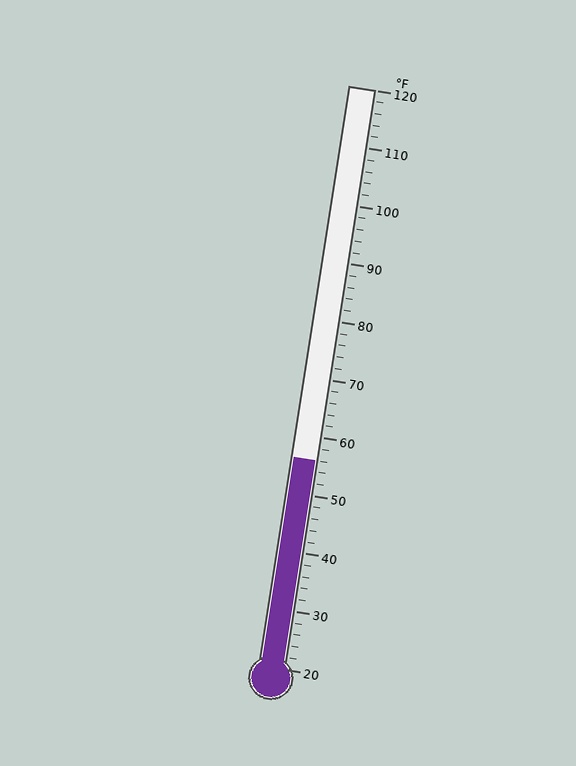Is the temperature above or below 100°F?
The temperature is below 100°F.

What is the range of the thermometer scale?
The thermometer scale ranges from 20°F to 120°F.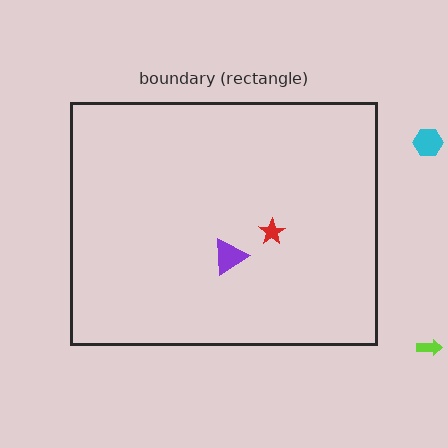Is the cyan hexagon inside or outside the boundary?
Outside.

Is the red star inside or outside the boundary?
Inside.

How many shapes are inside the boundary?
2 inside, 2 outside.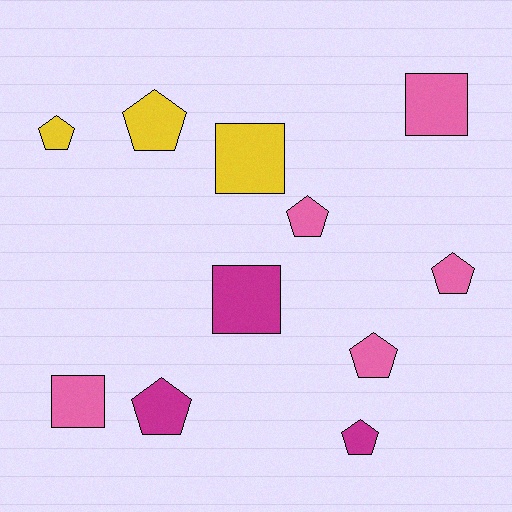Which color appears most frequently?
Pink, with 5 objects.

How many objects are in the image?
There are 11 objects.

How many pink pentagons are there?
There are 3 pink pentagons.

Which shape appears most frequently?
Pentagon, with 7 objects.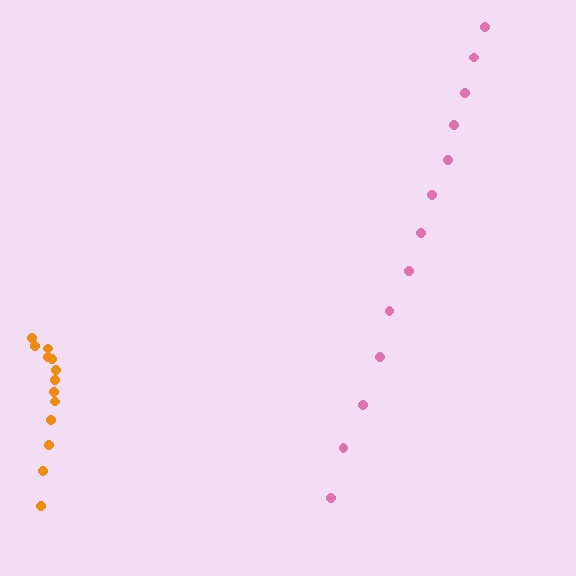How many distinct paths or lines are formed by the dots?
There are 2 distinct paths.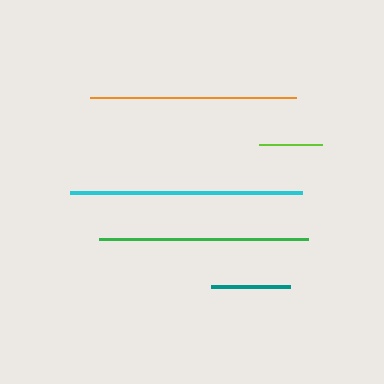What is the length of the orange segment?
The orange segment is approximately 206 pixels long.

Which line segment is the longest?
The cyan line is the longest at approximately 233 pixels.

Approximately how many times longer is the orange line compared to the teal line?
The orange line is approximately 2.6 times the length of the teal line.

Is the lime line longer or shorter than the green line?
The green line is longer than the lime line.